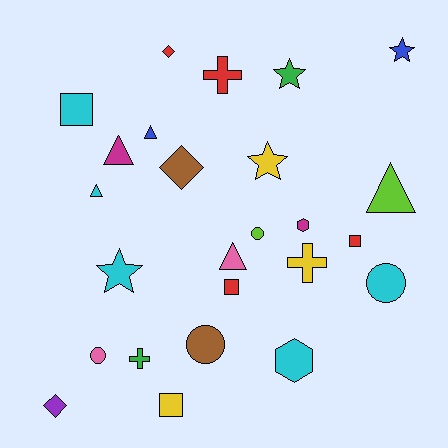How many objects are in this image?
There are 25 objects.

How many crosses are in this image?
There are 3 crosses.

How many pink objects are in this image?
There are 2 pink objects.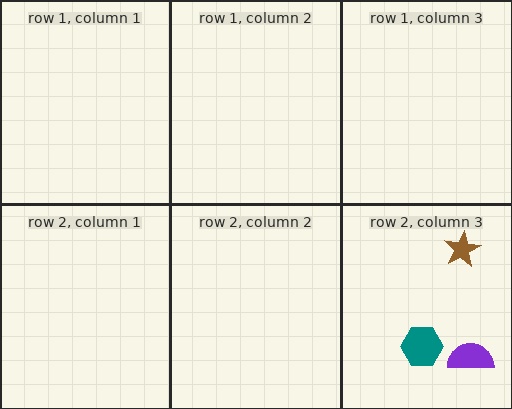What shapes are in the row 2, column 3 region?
The brown star, the purple semicircle, the teal hexagon.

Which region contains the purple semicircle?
The row 2, column 3 region.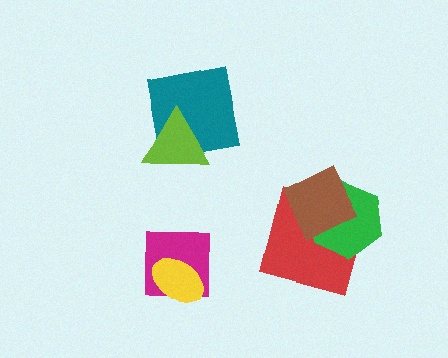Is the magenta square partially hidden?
Yes, it is partially covered by another shape.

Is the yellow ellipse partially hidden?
No, no other shape covers it.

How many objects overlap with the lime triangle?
1 object overlaps with the lime triangle.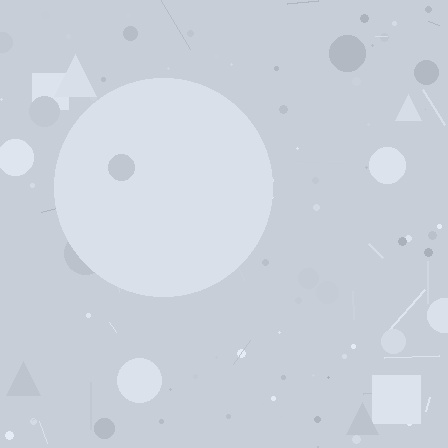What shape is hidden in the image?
A circle is hidden in the image.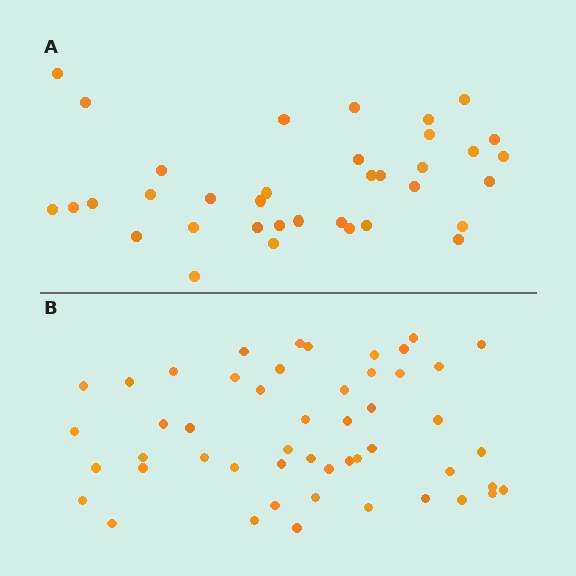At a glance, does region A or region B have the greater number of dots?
Region B (the bottom region) has more dots.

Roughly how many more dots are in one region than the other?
Region B has approximately 15 more dots than region A.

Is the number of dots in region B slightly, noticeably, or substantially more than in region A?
Region B has noticeably more, but not dramatically so. The ratio is roughly 1.4 to 1.